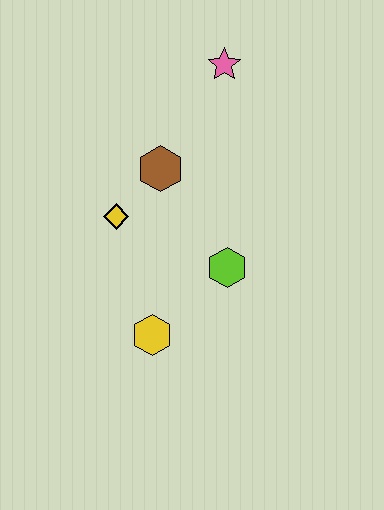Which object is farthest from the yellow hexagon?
The pink star is farthest from the yellow hexagon.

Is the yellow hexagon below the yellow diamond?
Yes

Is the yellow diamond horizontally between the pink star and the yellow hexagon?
No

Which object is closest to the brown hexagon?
The yellow diamond is closest to the brown hexagon.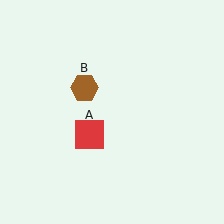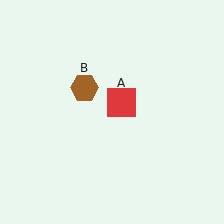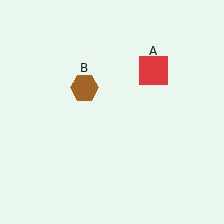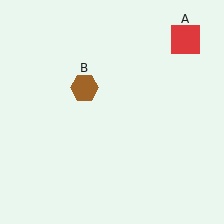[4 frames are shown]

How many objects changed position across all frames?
1 object changed position: red square (object A).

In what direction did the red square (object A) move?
The red square (object A) moved up and to the right.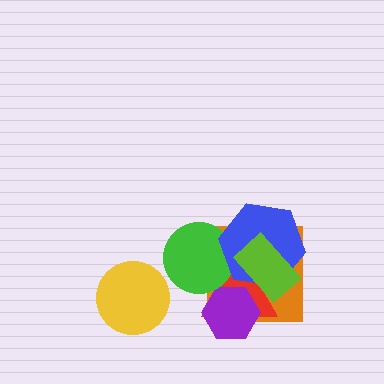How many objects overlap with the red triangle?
5 objects overlap with the red triangle.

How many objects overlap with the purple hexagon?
2 objects overlap with the purple hexagon.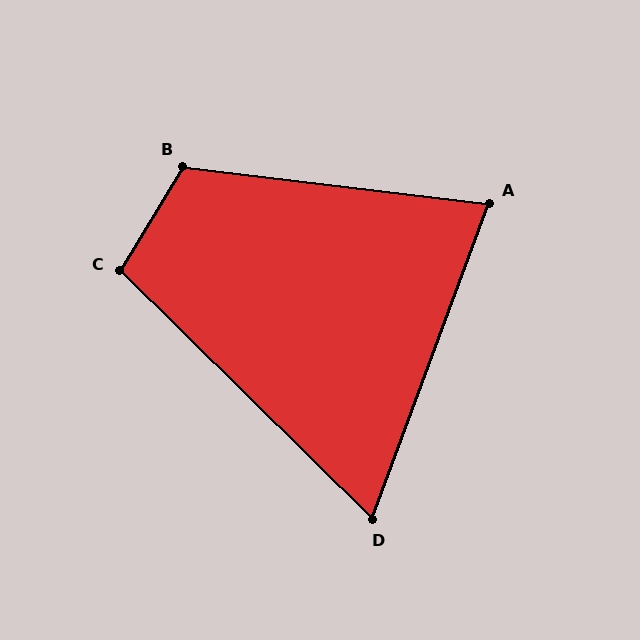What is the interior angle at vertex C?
Approximately 104 degrees (obtuse).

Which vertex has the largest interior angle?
B, at approximately 114 degrees.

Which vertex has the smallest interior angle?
D, at approximately 66 degrees.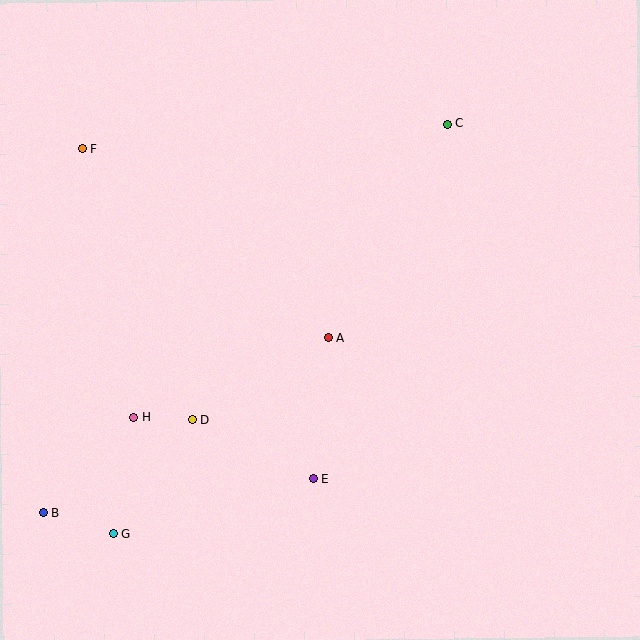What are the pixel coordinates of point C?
Point C is at (447, 124).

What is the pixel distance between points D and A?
The distance between D and A is 159 pixels.